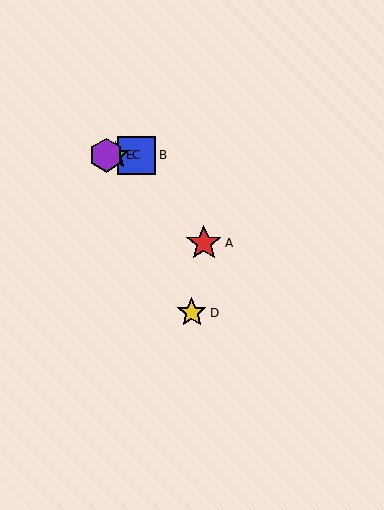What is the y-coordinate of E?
Object E is at y≈155.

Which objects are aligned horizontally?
Objects B, C, E are aligned horizontally.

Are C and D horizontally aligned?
No, C is at y≈155 and D is at y≈313.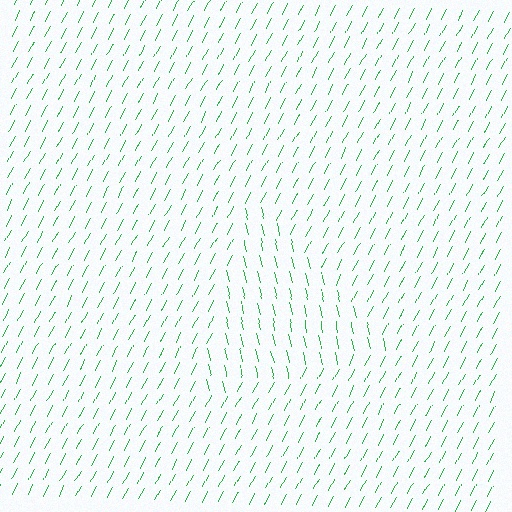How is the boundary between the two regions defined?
The boundary is defined purely by a change in line orientation (approximately 40 degrees difference). All lines are the same color and thickness.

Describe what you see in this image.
The image is filled with small green line segments. A triangle region in the image has lines oriented differently from the surrounding lines, creating a visible texture boundary.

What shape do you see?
I see a triangle.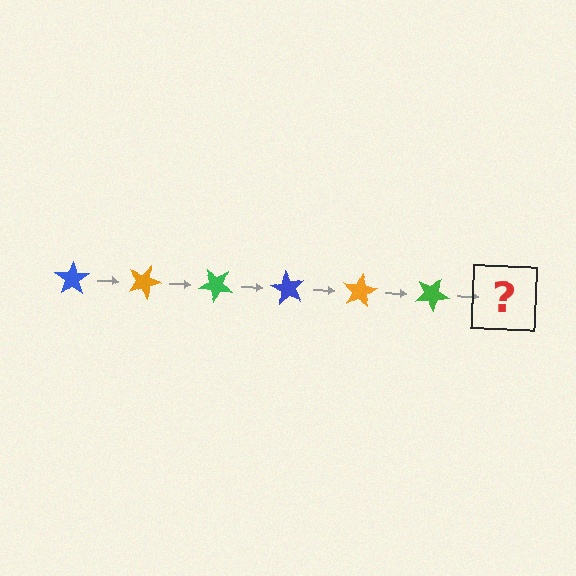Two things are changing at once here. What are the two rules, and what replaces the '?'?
The two rules are that it rotates 20 degrees each step and the color cycles through blue, orange, and green. The '?' should be a blue star, rotated 120 degrees from the start.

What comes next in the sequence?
The next element should be a blue star, rotated 120 degrees from the start.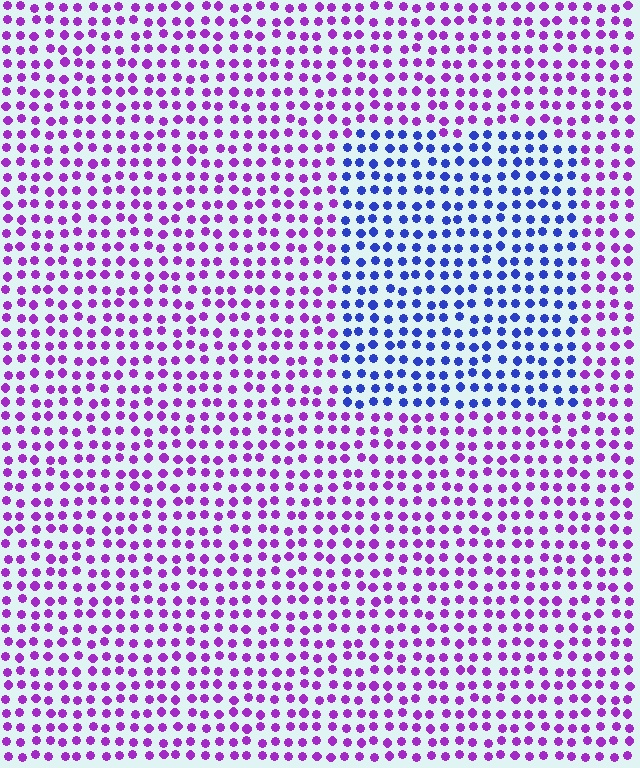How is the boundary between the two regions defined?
The boundary is defined purely by a slight shift in hue (about 55 degrees). Spacing, size, and orientation are identical on both sides.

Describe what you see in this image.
The image is filled with small purple elements in a uniform arrangement. A rectangle-shaped region is visible where the elements are tinted to a slightly different hue, forming a subtle color boundary.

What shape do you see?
I see a rectangle.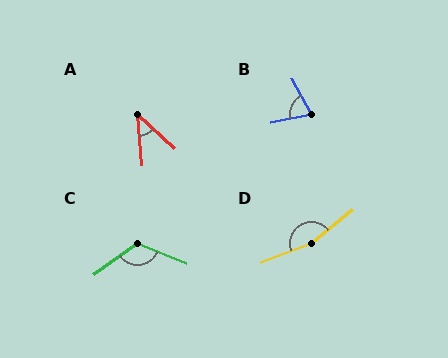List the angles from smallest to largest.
A (43°), B (73°), C (123°), D (161°).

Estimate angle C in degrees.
Approximately 123 degrees.